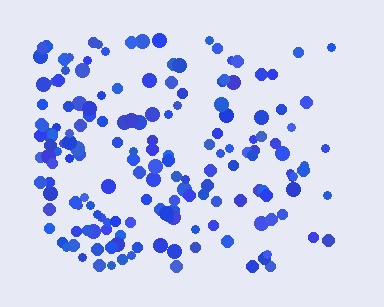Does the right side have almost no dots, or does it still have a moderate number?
Still a moderate number, just noticeably fewer than the left.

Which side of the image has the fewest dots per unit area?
The right.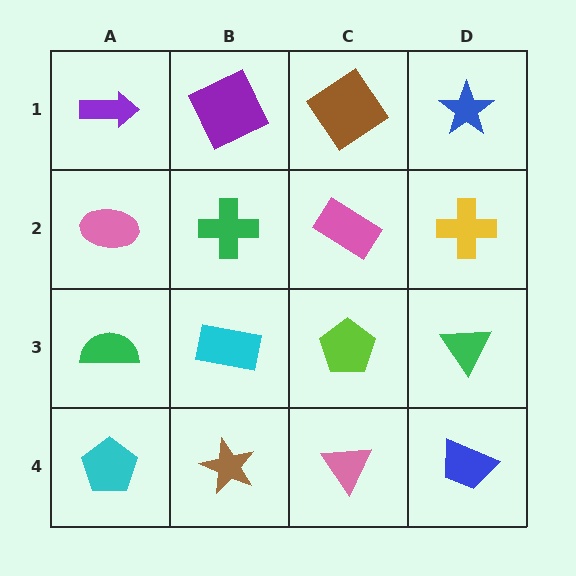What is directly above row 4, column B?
A cyan rectangle.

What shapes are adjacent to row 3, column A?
A pink ellipse (row 2, column A), a cyan pentagon (row 4, column A), a cyan rectangle (row 3, column B).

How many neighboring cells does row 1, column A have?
2.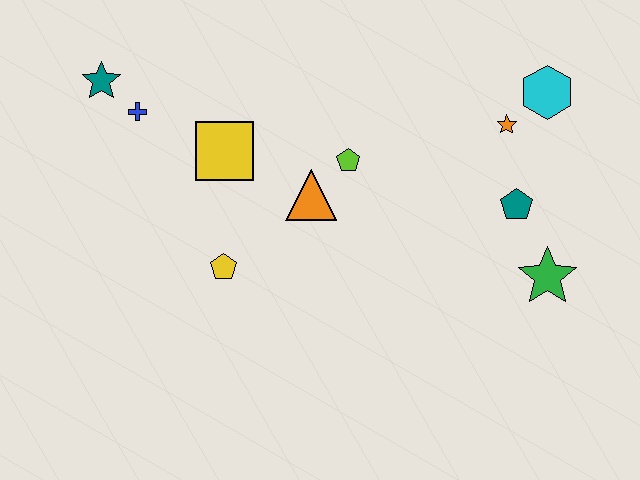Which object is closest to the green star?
The teal pentagon is closest to the green star.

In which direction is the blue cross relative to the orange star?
The blue cross is to the left of the orange star.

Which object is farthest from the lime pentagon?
The teal star is farthest from the lime pentagon.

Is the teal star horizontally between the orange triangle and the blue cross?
No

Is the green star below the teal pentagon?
Yes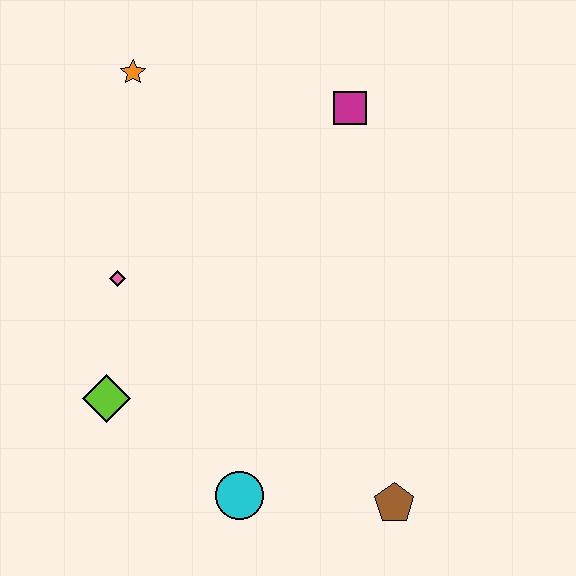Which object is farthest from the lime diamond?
The magenta square is farthest from the lime diamond.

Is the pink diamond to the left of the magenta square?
Yes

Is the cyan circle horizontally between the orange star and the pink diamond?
No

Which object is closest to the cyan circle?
The brown pentagon is closest to the cyan circle.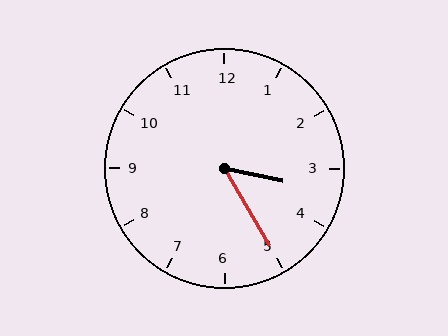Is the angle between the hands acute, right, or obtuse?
It is acute.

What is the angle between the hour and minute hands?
Approximately 48 degrees.